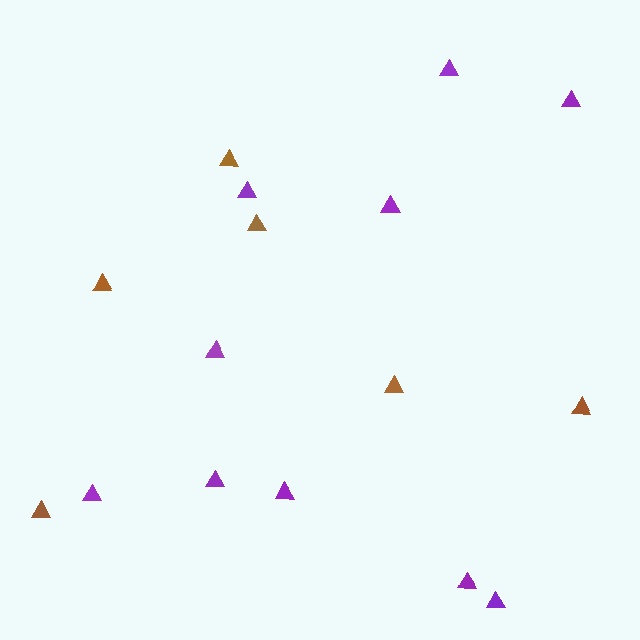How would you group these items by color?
There are 2 groups: one group of purple triangles (10) and one group of brown triangles (6).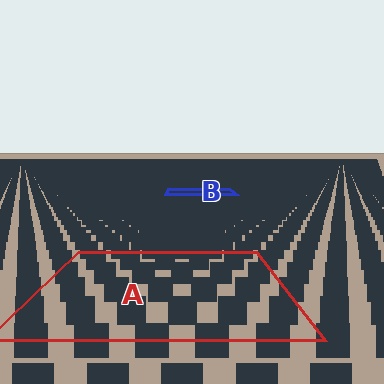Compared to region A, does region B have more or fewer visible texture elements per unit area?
Region B has more texture elements per unit area — they are packed more densely because it is farther away.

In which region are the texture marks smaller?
The texture marks are smaller in region B, because it is farther away.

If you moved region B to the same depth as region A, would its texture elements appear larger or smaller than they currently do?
They would appear larger. At a closer depth, the same texture elements are projected at a bigger on-screen size.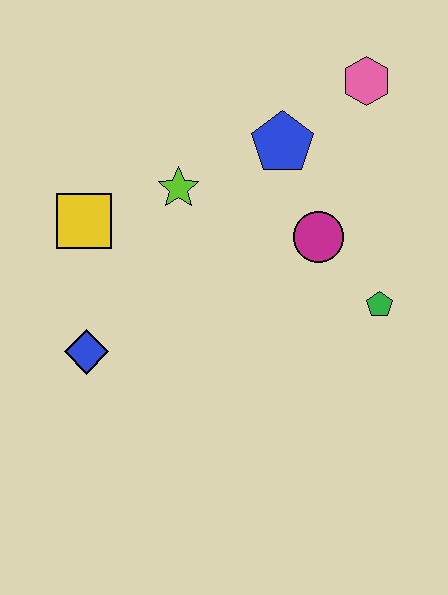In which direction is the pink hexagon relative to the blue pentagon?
The pink hexagon is to the right of the blue pentagon.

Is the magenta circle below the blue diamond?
No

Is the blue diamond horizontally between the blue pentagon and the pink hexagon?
No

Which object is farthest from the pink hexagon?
The blue diamond is farthest from the pink hexagon.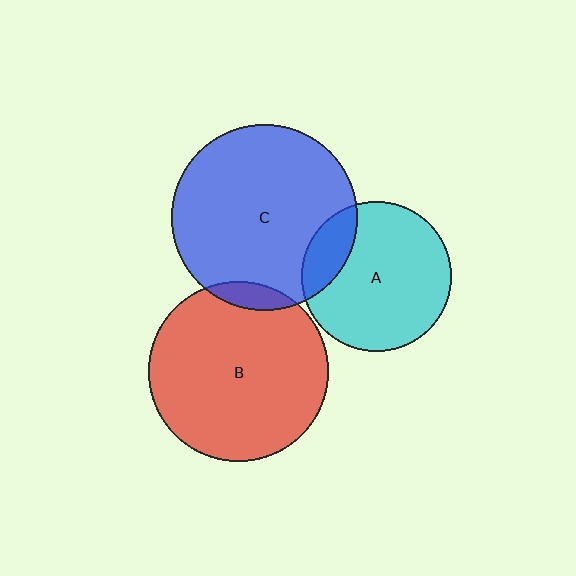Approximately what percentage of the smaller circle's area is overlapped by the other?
Approximately 5%.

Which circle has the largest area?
Circle C (blue).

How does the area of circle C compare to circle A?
Approximately 1.5 times.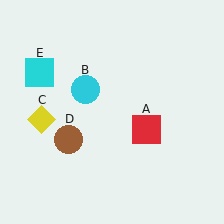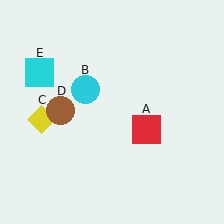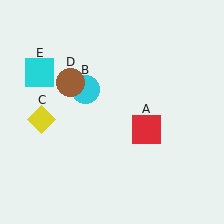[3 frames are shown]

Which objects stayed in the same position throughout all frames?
Red square (object A) and cyan circle (object B) and yellow diamond (object C) and cyan square (object E) remained stationary.